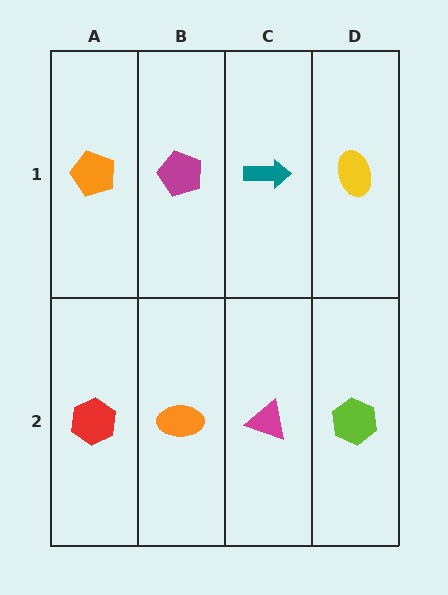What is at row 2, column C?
A magenta triangle.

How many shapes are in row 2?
4 shapes.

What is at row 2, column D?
A lime hexagon.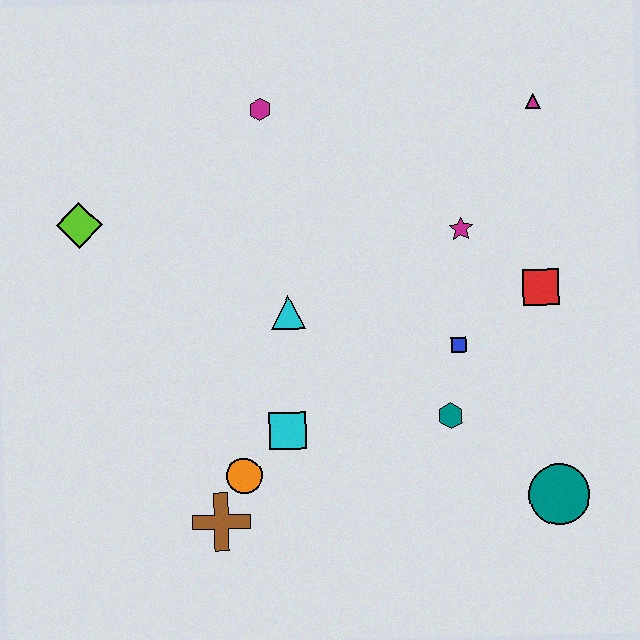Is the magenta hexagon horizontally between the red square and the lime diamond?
Yes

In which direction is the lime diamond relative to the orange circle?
The lime diamond is above the orange circle.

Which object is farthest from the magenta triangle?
The brown cross is farthest from the magenta triangle.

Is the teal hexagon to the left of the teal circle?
Yes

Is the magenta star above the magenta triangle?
No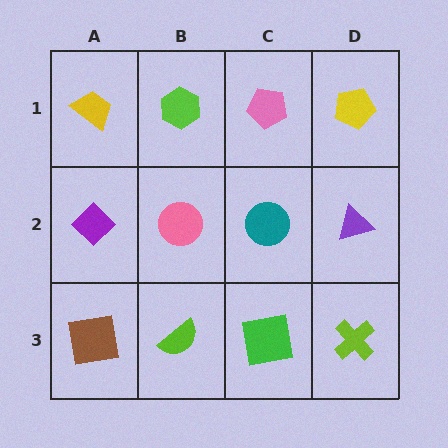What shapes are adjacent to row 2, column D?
A yellow pentagon (row 1, column D), a lime cross (row 3, column D), a teal circle (row 2, column C).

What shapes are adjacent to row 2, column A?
A yellow trapezoid (row 1, column A), a brown square (row 3, column A), a pink circle (row 2, column B).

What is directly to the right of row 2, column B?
A teal circle.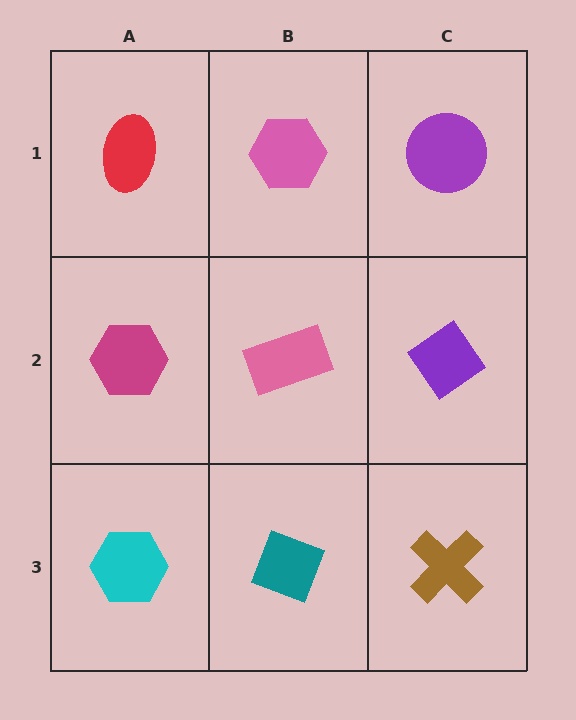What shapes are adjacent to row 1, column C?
A purple diamond (row 2, column C), a pink hexagon (row 1, column B).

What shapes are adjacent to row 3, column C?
A purple diamond (row 2, column C), a teal diamond (row 3, column B).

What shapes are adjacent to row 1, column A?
A magenta hexagon (row 2, column A), a pink hexagon (row 1, column B).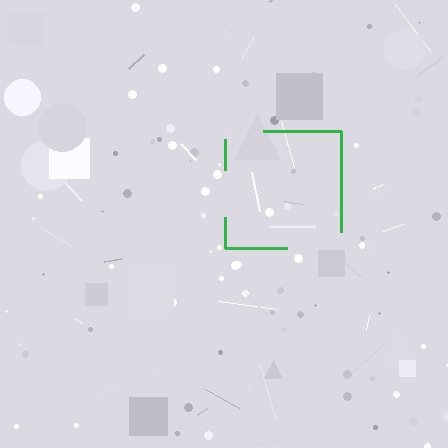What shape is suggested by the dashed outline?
The dashed outline suggests a square.